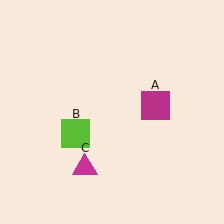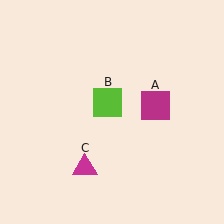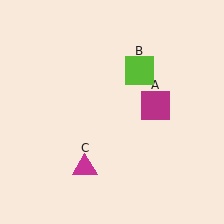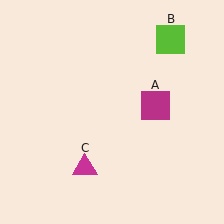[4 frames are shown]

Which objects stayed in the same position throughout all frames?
Magenta square (object A) and magenta triangle (object C) remained stationary.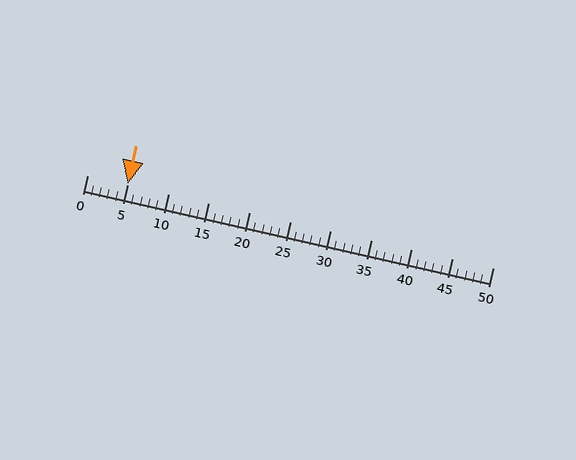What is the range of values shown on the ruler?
The ruler shows values from 0 to 50.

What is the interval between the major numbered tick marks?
The major tick marks are spaced 5 units apart.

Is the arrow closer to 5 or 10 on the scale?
The arrow is closer to 5.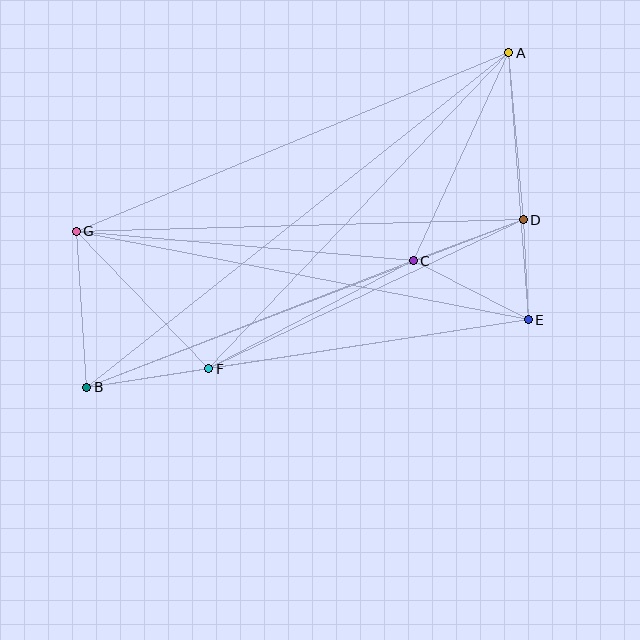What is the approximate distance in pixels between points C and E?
The distance between C and E is approximately 129 pixels.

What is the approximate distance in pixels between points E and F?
The distance between E and F is approximately 323 pixels.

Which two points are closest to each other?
Points D and E are closest to each other.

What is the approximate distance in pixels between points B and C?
The distance between B and C is approximately 350 pixels.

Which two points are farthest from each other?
Points A and B are farthest from each other.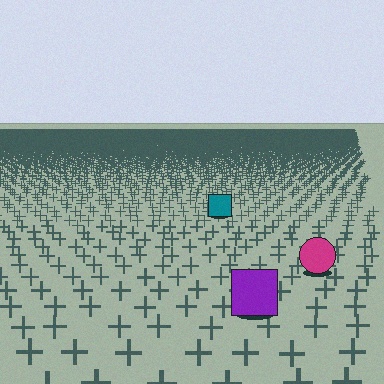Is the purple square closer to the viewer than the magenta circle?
Yes. The purple square is closer — you can tell from the texture gradient: the ground texture is coarser near it.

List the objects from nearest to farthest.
From nearest to farthest: the purple square, the magenta circle, the teal square.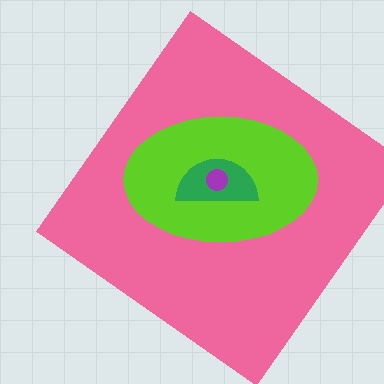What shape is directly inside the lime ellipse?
The green semicircle.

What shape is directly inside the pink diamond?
The lime ellipse.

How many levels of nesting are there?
4.